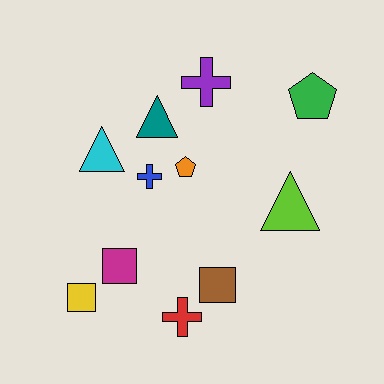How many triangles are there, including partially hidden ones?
There are 3 triangles.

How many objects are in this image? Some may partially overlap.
There are 11 objects.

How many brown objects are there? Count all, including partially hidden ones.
There is 1 brown object.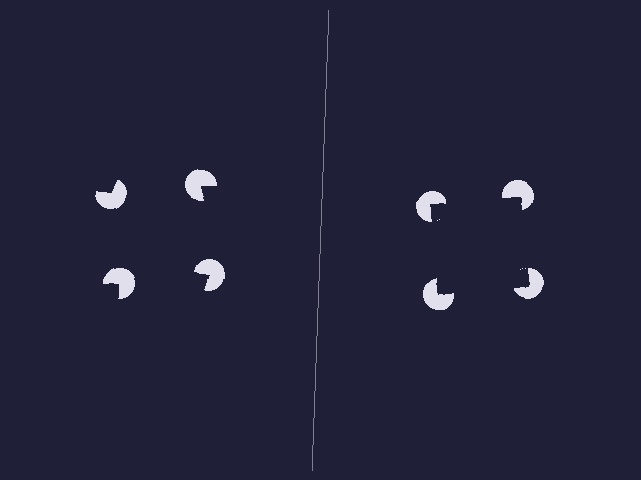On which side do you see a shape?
An illusory square appears on the right side. On the left side the wedge cuts are rotated, so no coherent shape forms.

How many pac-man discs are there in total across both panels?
8 — 4 on each side.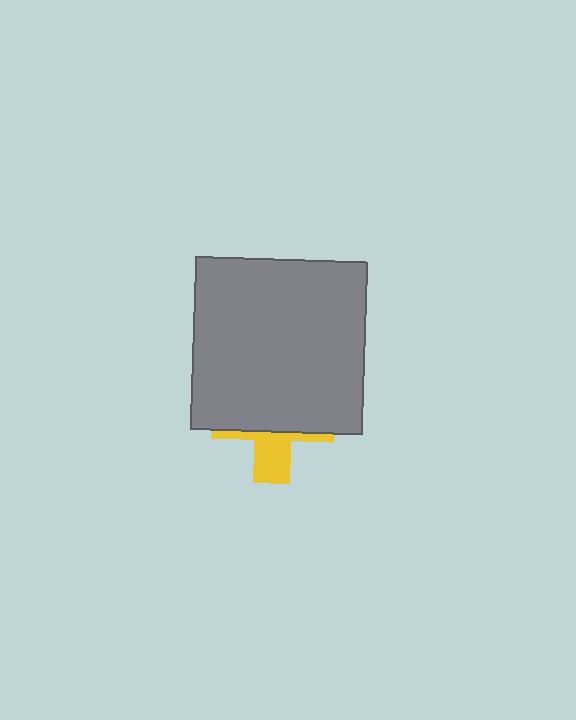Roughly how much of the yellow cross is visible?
A small part of it is visible (roughly 32%).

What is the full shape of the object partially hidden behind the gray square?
The partially hidden object is a yellow cross.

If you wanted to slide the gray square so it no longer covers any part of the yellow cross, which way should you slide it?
Slide it up — that is the most direct way to separate the two shapes.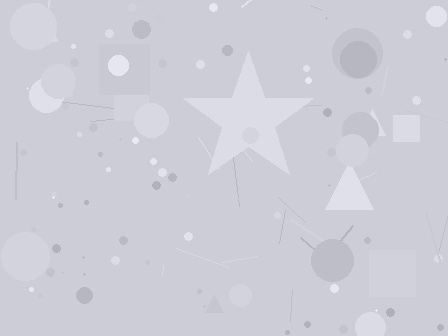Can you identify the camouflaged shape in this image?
The camouflaged shape is a star.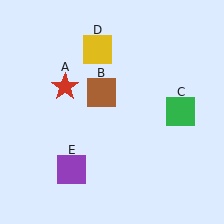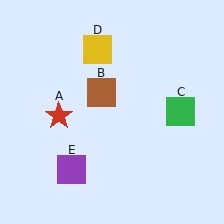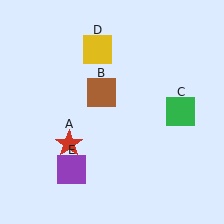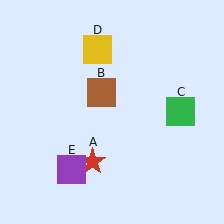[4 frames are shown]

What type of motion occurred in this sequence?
The red star (object A) rotated counterclockwise around the center of the scene.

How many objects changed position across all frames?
1 object changed position: red star (object A).